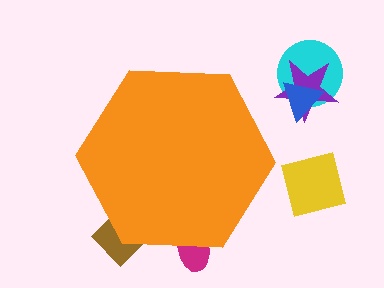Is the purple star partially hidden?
No, the purple star is fully visible.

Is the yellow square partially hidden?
No, the yellow square is fully visible.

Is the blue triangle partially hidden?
No, the blue triangle is fully visible.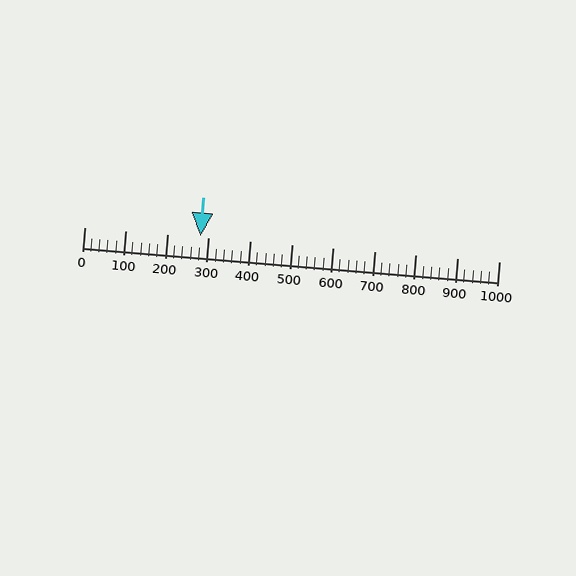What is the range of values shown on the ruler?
The ruler shows values from 0 to 1000.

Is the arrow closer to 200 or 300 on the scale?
The arrow is closer to 300.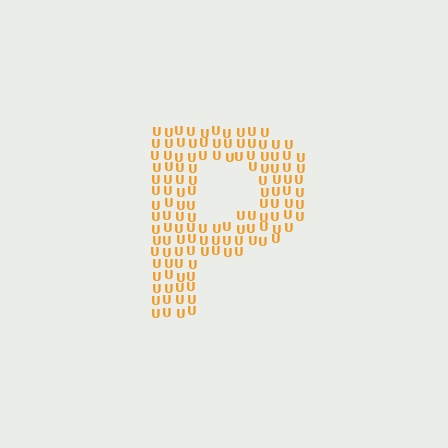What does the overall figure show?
The overall figure shows the letter P.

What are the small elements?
The small elements are letter U's.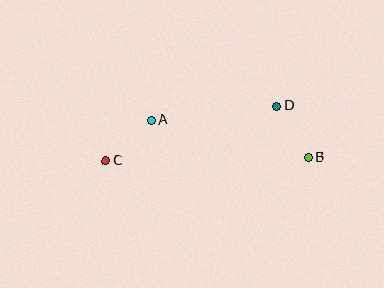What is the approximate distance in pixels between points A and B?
The distance between A and B is approximately 162 pixels.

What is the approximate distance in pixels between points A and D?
The distance between A and D is approximately 127 pixels.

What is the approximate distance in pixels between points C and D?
The distance between C and D is approximately 180 pixels.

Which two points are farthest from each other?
Points B and C are farthest from each other.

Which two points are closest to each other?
Points B and D are closest to each other.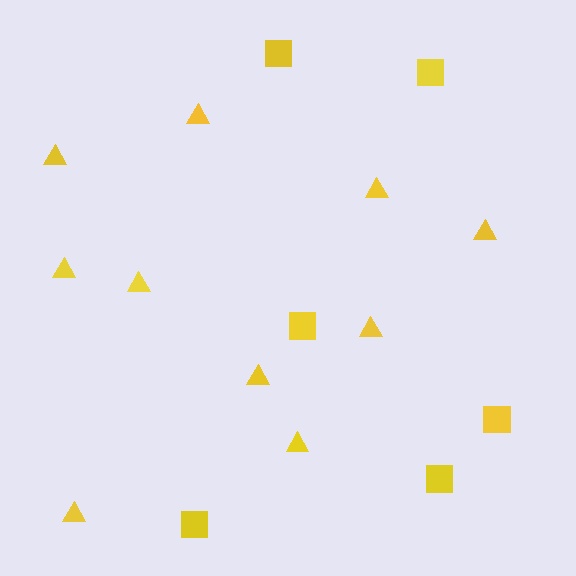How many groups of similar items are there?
There are 2 groups: one group of triangles (10) and one group of squares (6).